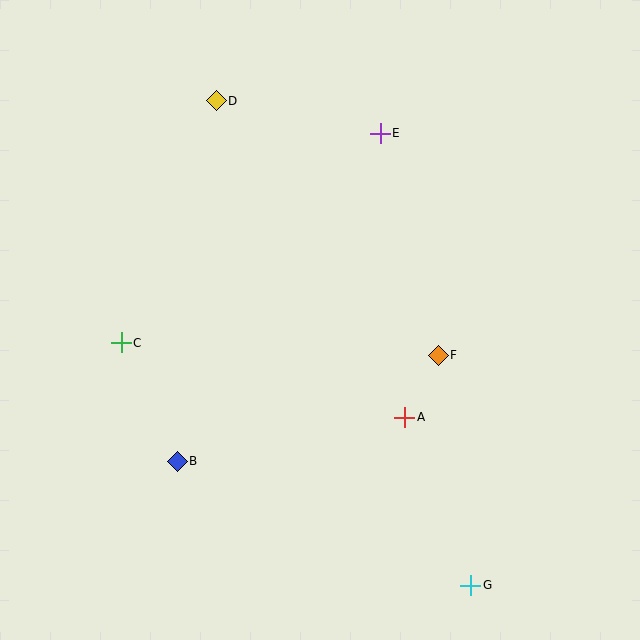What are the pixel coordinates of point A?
Point A is at (405, 417).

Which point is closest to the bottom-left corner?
Point B is closest to the bottom-left corner.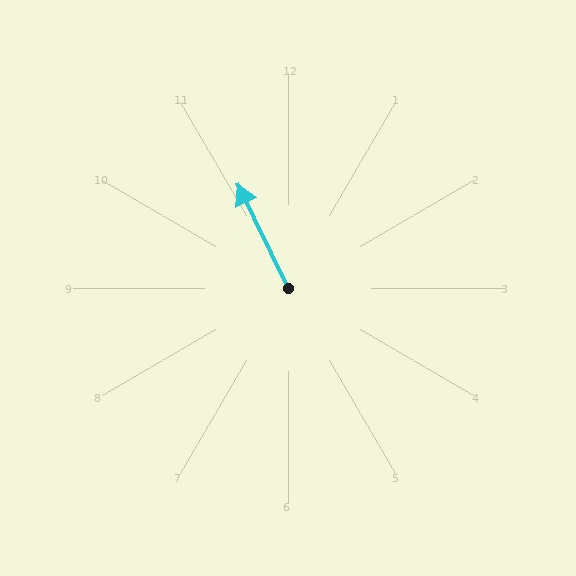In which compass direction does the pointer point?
Northwest.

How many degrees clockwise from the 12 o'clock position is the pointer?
Approximately 334 degrees.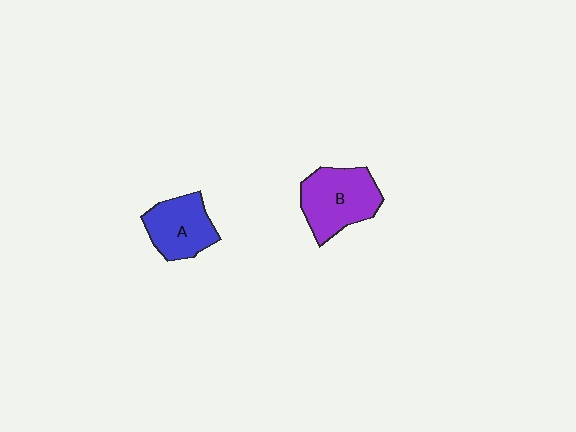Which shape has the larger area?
Shape B (purple).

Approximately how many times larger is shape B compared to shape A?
Approximately 1.3 times.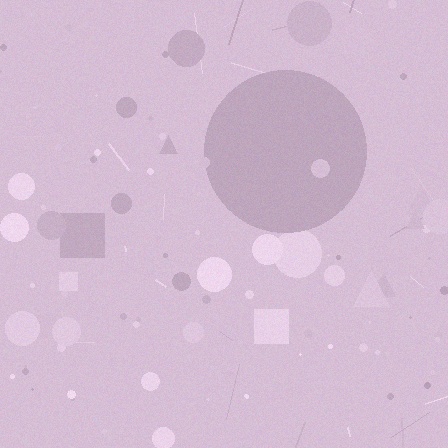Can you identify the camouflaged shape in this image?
The camouflaged shape is a circle.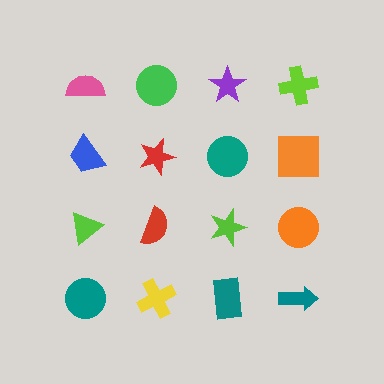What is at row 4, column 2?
A yellow cross.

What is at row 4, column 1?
A teal circle.